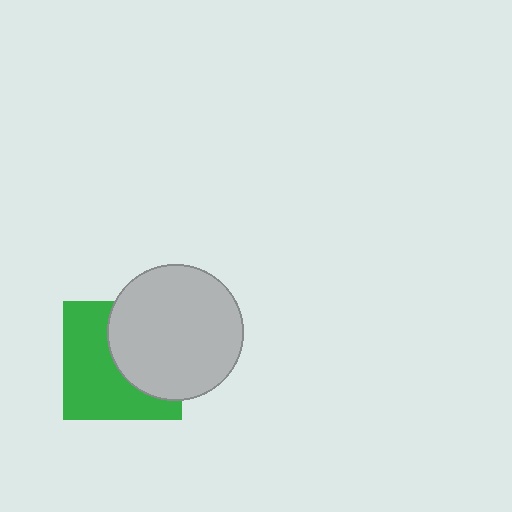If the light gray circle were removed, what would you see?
You would see the complete green square.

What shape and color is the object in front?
The object in front is a light gray circle.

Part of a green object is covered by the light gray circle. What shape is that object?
It is a square.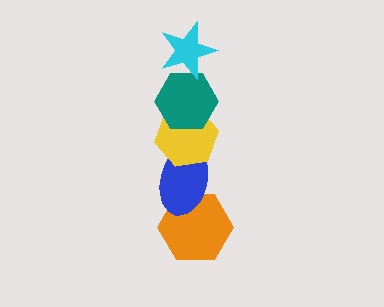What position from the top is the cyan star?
The cyan star is 1st from the top.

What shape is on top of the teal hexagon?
The cyan star is on top of the teal hexagon.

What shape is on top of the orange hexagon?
The blue ellipse is on top of the orange hexagon.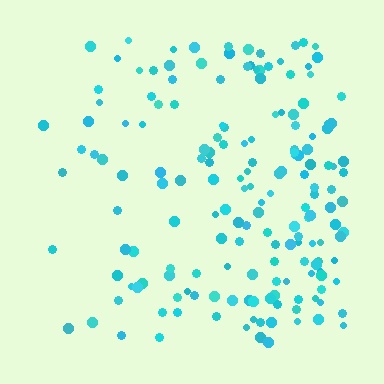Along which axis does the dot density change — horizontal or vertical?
Horizontal.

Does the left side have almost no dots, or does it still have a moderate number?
Still a moderate number, just noticeably fewer than the right.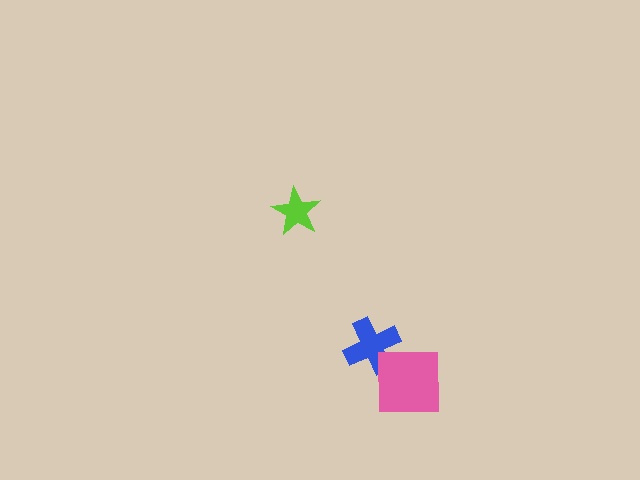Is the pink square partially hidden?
No, no other shape covers it.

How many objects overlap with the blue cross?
1 object overlaps with the blue cross.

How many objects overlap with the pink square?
1 object overlaps with the pink square.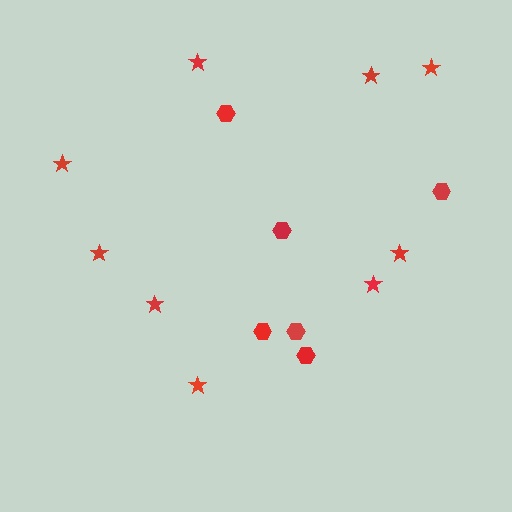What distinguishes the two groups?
There are 2 groups: one group of hexagons (6) and one group of stars (9).